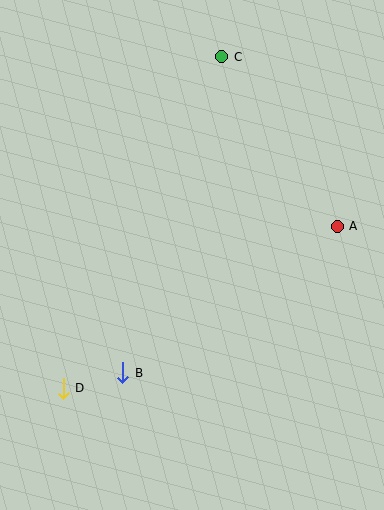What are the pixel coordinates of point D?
Point D is at (63, 388).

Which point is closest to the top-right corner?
Point C is closest to the top-right corner.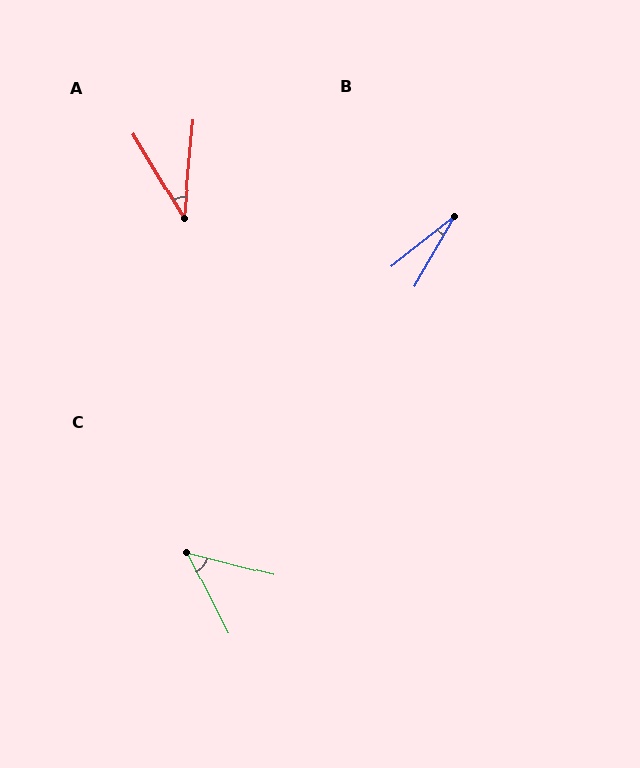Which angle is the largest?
C, at approximately 49 degrees.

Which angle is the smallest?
B, at approximately 22 degrees.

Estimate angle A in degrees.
Approximately 37 degrees.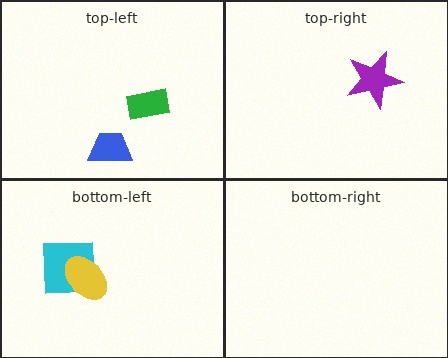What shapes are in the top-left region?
The blue trapezoid, the green rectangle.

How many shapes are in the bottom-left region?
2.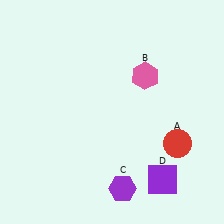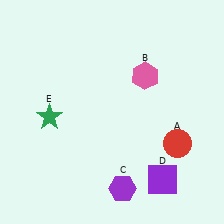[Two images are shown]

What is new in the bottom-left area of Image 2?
A green star (E) was added in the bottom-left area of Image 2.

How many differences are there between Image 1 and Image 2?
There is 1 difference between the two images.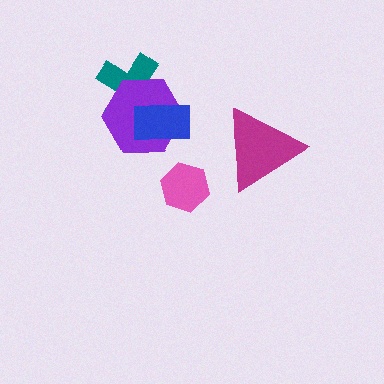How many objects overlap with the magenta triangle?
0 objects overlap with the magenta triangle.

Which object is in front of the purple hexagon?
The blue rectangle is in front of the purple hexagon.